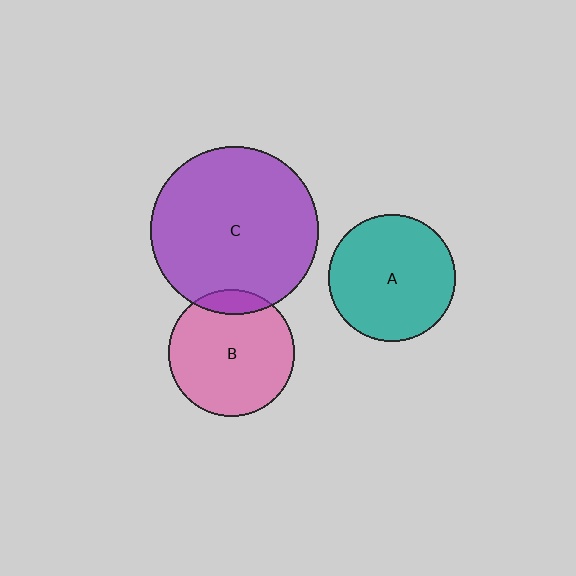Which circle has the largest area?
Circle C (purple).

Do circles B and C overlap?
Yes.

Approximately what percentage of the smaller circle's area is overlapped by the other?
Approximately 10%.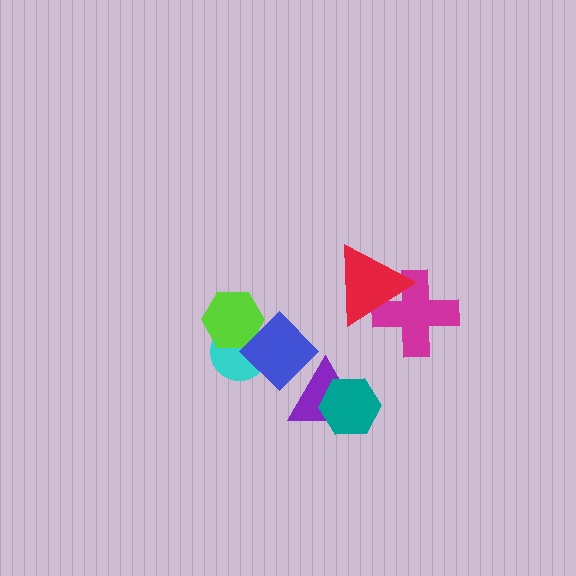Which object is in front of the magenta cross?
The red triangle is in front of the magenta cross.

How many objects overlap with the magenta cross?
1 object overlaps with the magenta cross.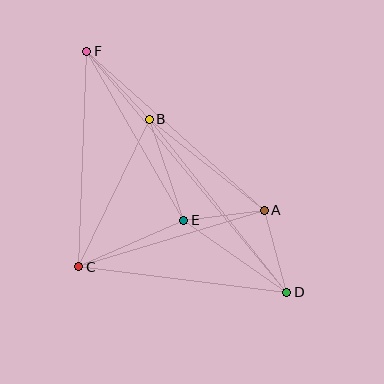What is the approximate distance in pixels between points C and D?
The distance between C and D is approximately 209 pixels.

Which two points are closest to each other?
Points A and E are closest to each other.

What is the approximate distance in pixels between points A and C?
The distance between A and C is approximately 194 pixels.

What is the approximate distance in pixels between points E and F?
The distance between E and F is approximately 195 pixels.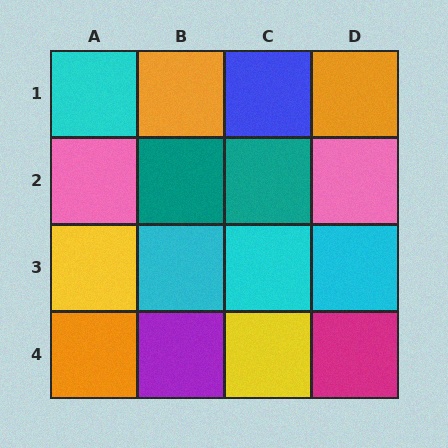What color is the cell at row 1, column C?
Blue.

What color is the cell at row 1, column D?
Orange.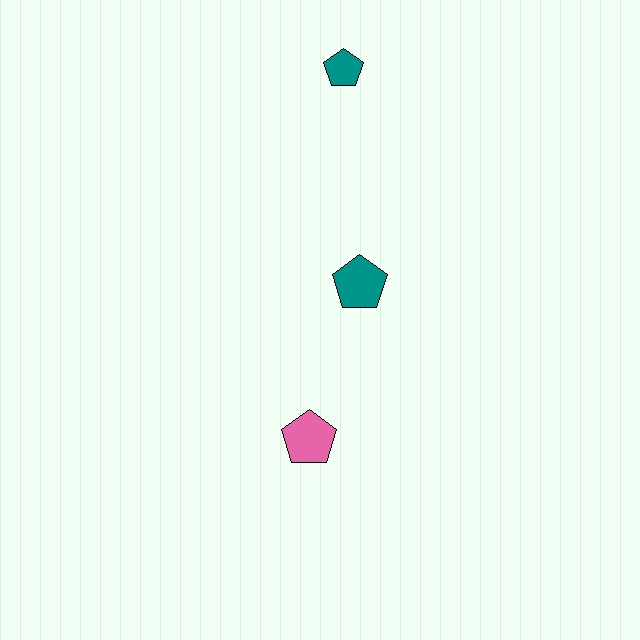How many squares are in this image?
There are no squares.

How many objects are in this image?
There are 3 objects.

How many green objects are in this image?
There are no green objects.